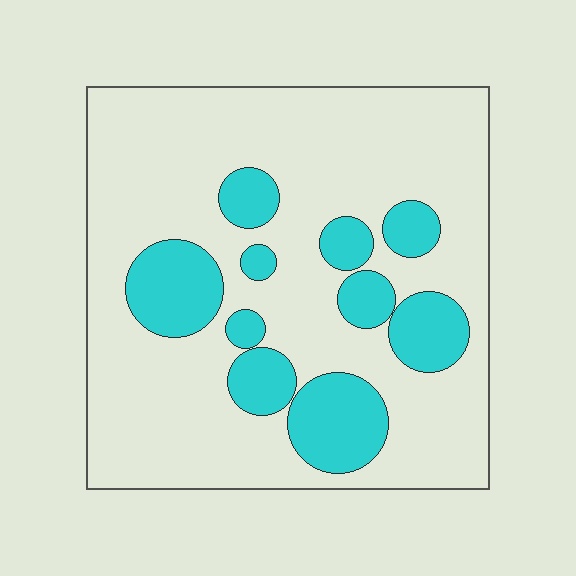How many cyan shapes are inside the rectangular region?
10.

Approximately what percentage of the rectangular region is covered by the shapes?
Approximately 25%.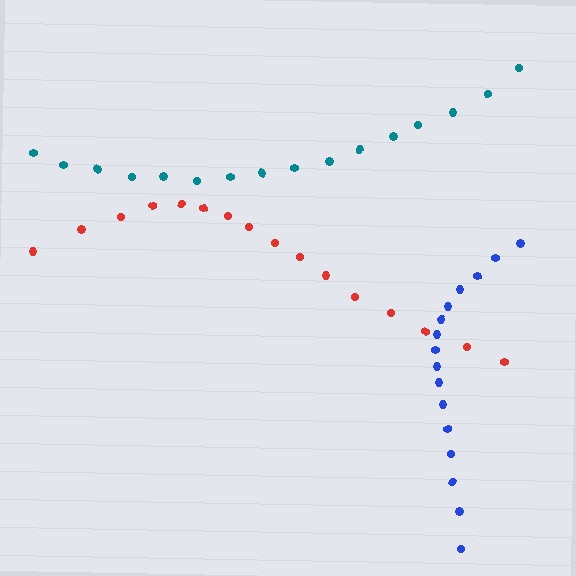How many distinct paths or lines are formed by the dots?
There are 3 distinct paths.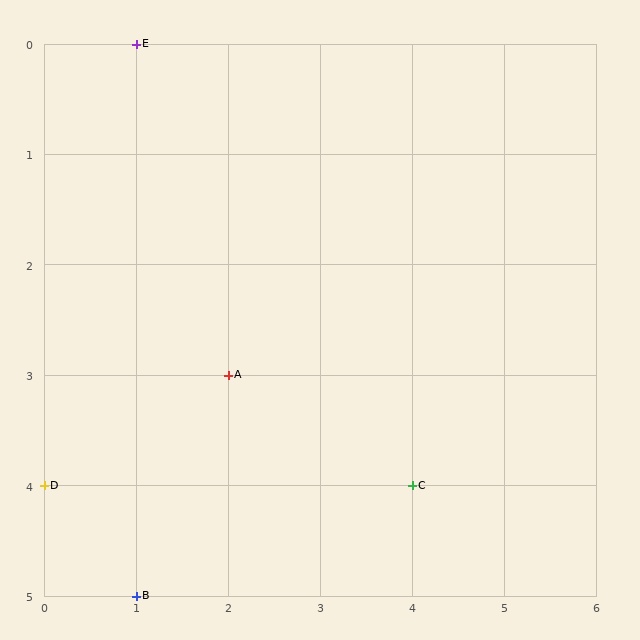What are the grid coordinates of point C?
Point C is at grid coordinates (4, 4).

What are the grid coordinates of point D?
Point D is at grid coordinates (0, 4).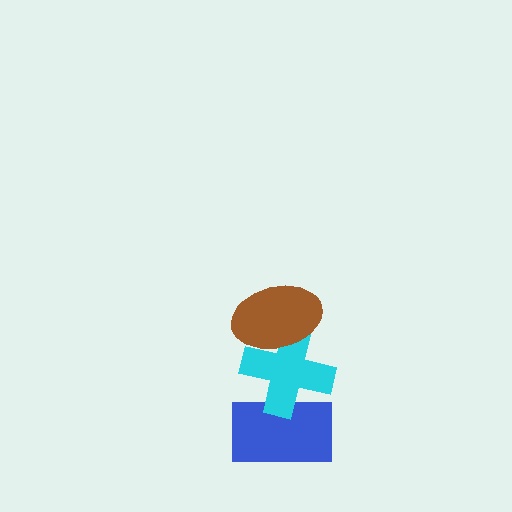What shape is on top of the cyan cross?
The brown ellipse is on top of the cyan cross.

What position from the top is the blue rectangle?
The blue rectangle is 3rd from the top.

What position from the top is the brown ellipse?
The brown ellipse is 1st from the top.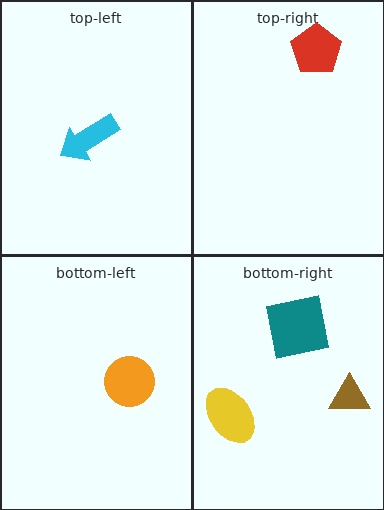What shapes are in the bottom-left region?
The orange circle.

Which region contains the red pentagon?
The top-right region.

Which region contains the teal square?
The bottom-right region.